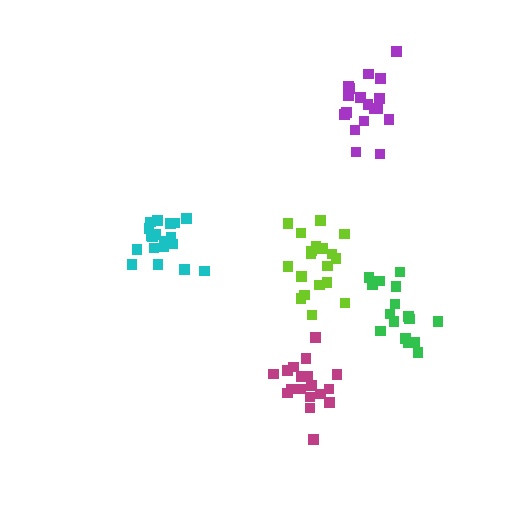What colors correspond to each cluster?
The clusters are colored: purple, green, lime, cyan, magenta.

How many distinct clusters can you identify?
There are 5 distinct clusters.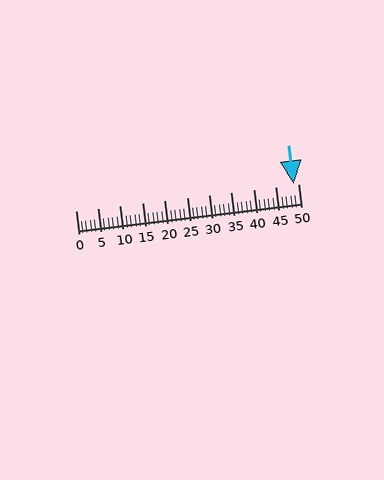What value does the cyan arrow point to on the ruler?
The cyan arrow points to approximately 49.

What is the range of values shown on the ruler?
The ruler shows values from 0 to 50.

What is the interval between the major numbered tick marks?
The major tick marks are spaced 5 units apart.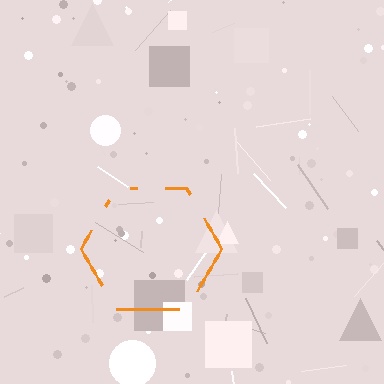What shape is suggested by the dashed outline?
The dashed outline suggests a hexagon.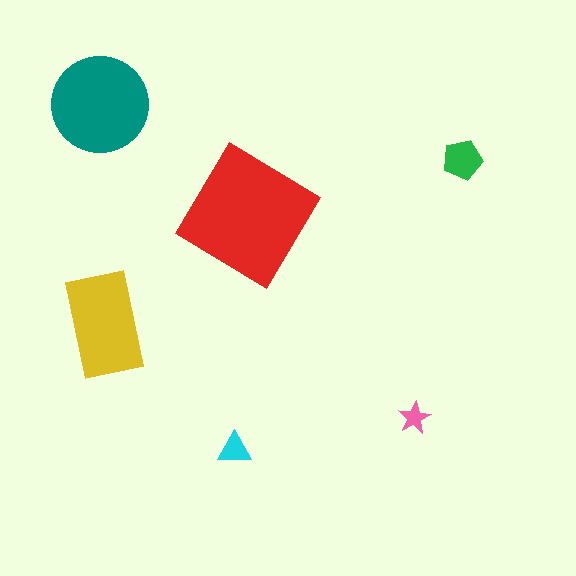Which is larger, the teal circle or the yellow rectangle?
The teal circle.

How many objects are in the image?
There are 6 objects in the image.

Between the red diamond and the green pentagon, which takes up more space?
The red diamond.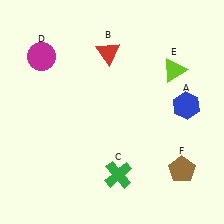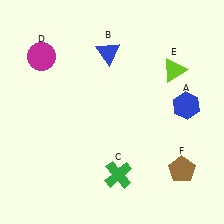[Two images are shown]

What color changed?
The triangle (B) changed from red in Image 1 to blue in Image 2.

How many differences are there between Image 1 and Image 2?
There is 1 difference between the two images.